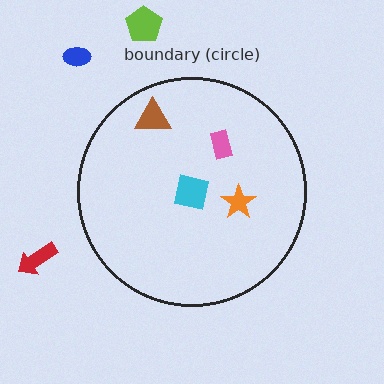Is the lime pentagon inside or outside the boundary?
Outside.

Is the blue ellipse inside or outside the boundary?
Outside.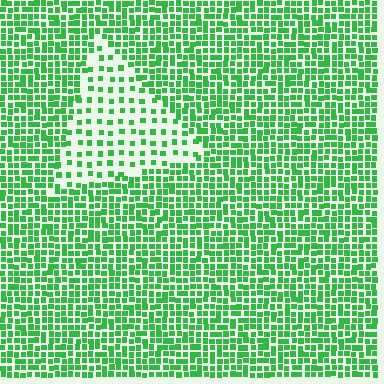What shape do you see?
I see a triangle.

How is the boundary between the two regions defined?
The boundary is defined by a change in element density (approximately 2.5x ratio). All elements are the same color, size, and shape.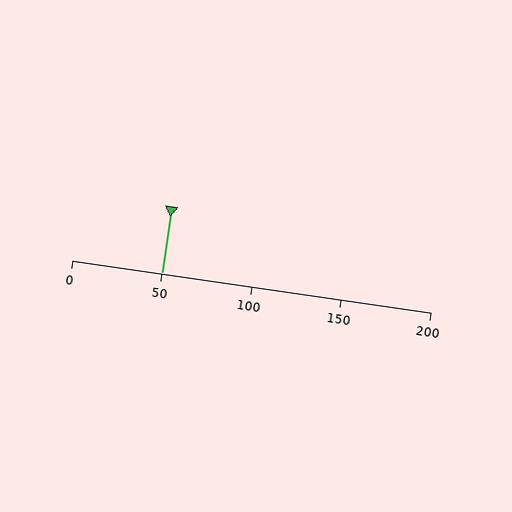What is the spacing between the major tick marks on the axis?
The major ticks are spaced 50 apart.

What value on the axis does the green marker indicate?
The marker indicates approximately 50.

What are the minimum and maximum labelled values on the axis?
The axis runs from 0 to 200.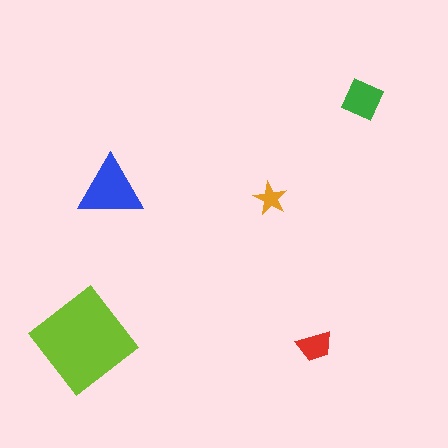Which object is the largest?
The lime diamond.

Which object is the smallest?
The orange star.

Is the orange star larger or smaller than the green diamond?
Smaller.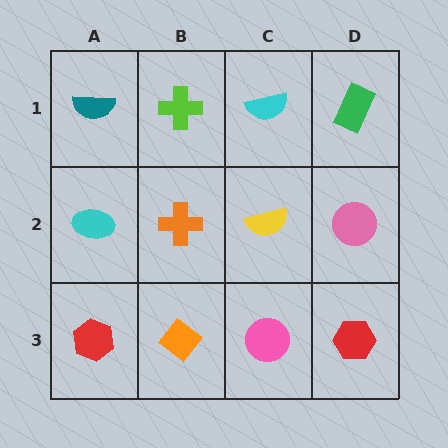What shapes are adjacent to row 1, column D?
A pink circle (row 2, column D), a cyan semicircle (row 1, column C).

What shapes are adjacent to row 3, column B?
An orange cross (row 2, column B), a red hexagon (row 3, column A), a pink circle (row 3, column C).